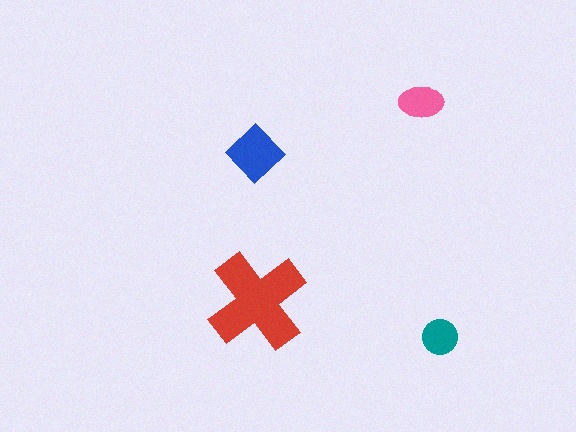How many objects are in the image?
There are 4 objects in the image.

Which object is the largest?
The red cross.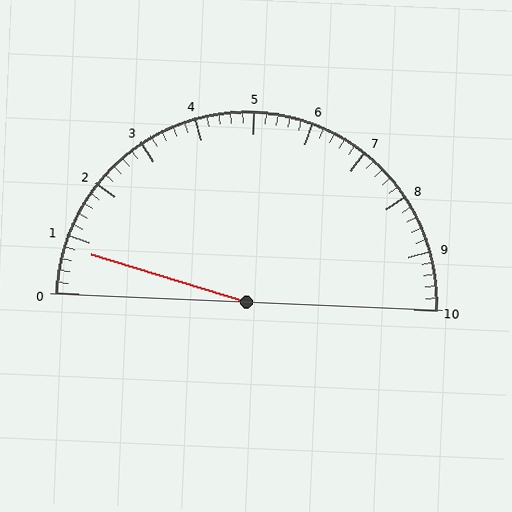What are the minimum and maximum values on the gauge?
The gauge ranges from 0 to 10.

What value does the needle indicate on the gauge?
The needle indicates approximately 0.8.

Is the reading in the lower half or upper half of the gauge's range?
The reading is in the lower half of the range (0 to 10).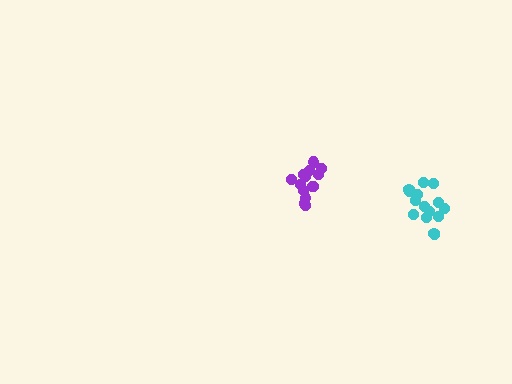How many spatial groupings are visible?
There are 2 spatial groupings.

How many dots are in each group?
Group 1: 14 dots, Group 2: 15 dots (29 total).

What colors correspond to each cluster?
The clusters are colored: purple, cyan.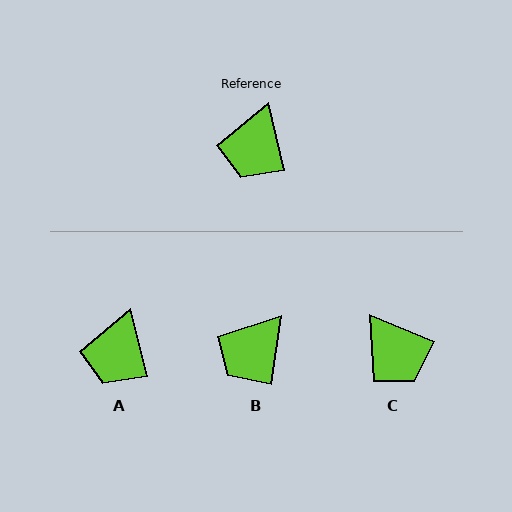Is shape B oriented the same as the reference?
No, it is off by about 21 degrees.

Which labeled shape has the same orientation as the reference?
A.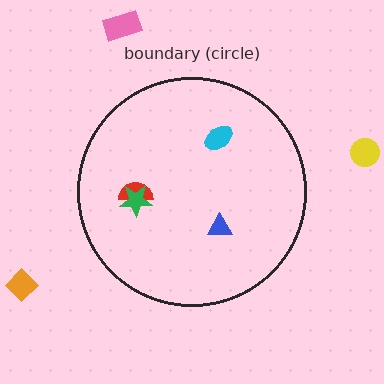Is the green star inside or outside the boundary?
Inside.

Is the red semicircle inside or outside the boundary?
Inside.